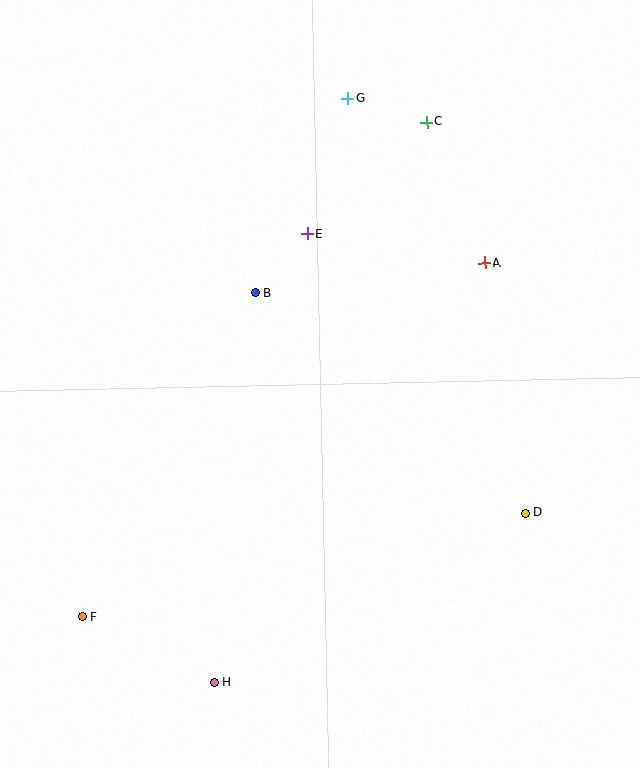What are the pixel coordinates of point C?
Point C is at (427, 122).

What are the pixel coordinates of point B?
Point B is at (255, 293).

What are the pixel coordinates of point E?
Point E is at (307, 234).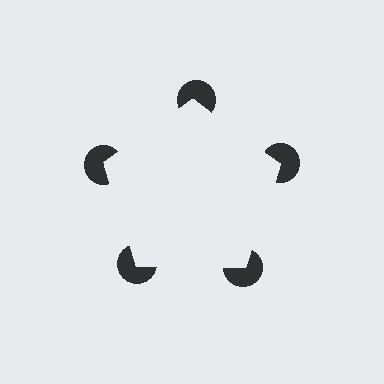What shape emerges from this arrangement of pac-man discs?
An illusory pentagon — its edges are inferred from the aligned wedge cuts in the pac-man discs, not physically drawn.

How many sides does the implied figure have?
5 sides.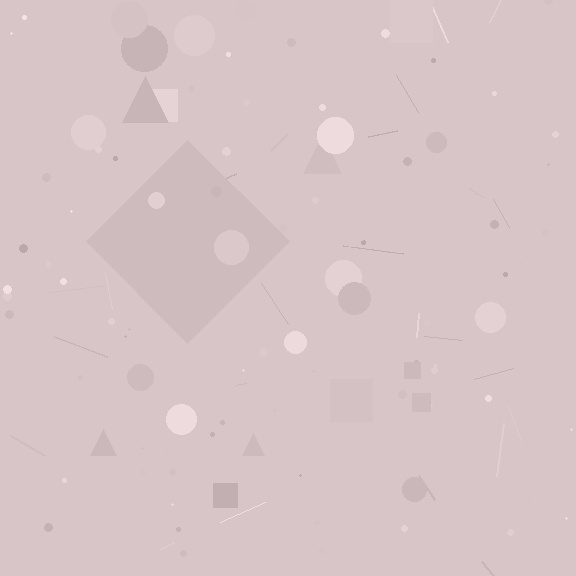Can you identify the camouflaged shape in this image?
The camouflaged shape is a diamond.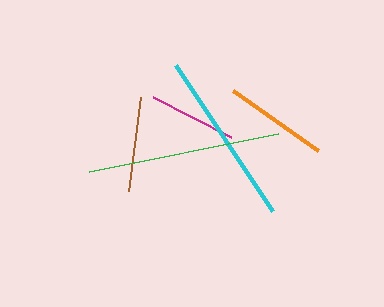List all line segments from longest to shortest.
From longest to shortest: green, cyan, orange, brown, magenta.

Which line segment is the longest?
The green line is the longest at approximately 193 pixels.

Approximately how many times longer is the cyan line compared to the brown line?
The cyan line is approximately 1.8 times the length of the brown line.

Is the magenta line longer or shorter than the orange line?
The orange line is longer than the magenta line.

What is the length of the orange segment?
The orange segment is approximately 104 pixels long.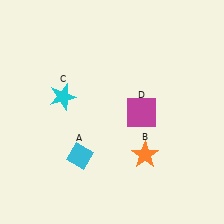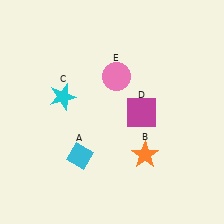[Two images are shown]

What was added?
A pink circle (E) was added in Image 2.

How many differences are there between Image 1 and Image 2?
There is 1 difference between the two images.